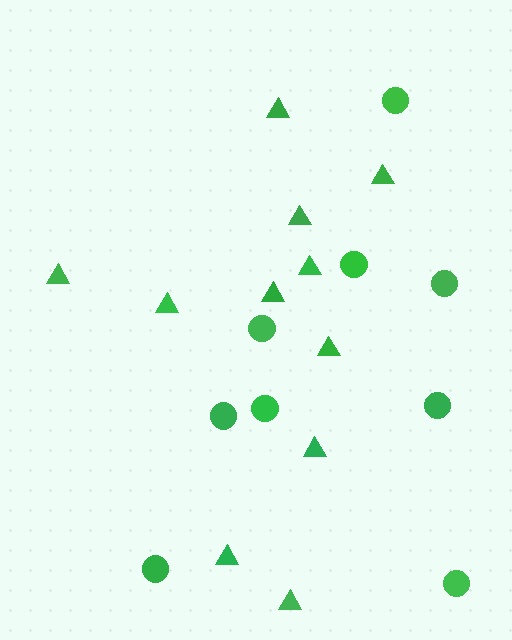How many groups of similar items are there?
There are 2 groups: one group of triangles (11) and one group of circles (9).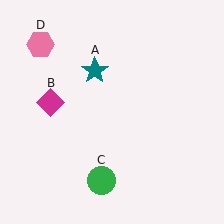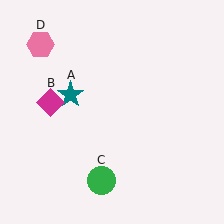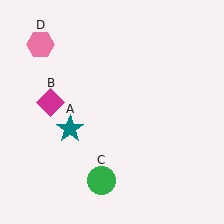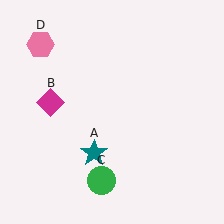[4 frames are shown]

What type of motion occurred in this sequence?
The teal star (object A) rotated counterclockwise around the center of the scene.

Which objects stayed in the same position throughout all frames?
Magenta diamond (object B) and green circle (object C) and pink hexagon (object D) remained stationary.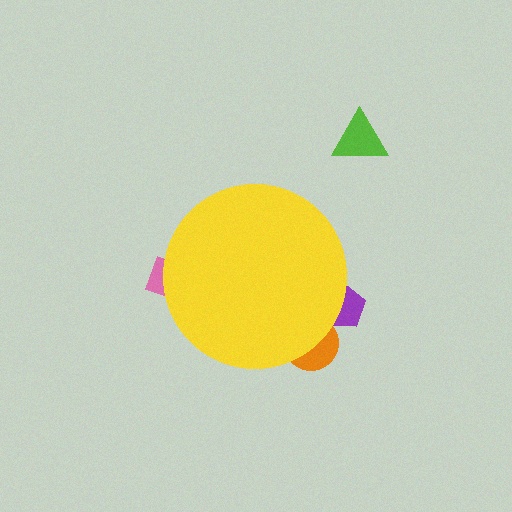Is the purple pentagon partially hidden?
Yes, the purple pentagon is partially hidden behind the yellow circle.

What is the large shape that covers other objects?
A yellow circle.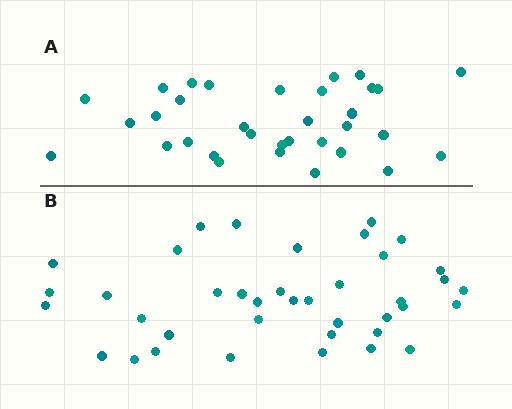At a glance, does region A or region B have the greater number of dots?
Region B (the bottom region) has more dots.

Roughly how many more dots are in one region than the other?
Region B has about 6 more dots than region A.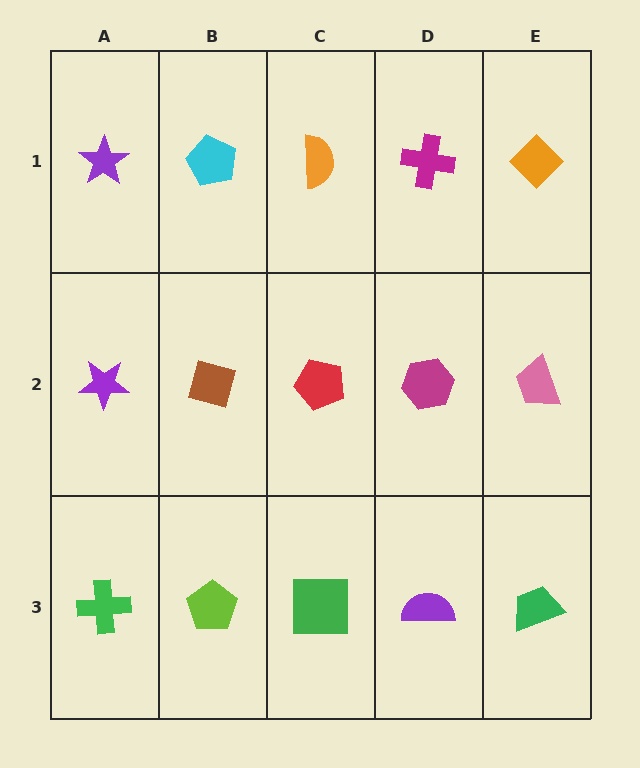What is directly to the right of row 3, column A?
A lime pentagon.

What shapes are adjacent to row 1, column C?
A red pentagon (row 2, column C), a cyan pentagon (row 1, column B), a magenta cross (row 1, column D).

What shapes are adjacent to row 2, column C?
An orange semicircle (row 1, column C), a green square (row 3, column C), a brown square (row 2, column B), a magenta hexagon (row 2, column D).